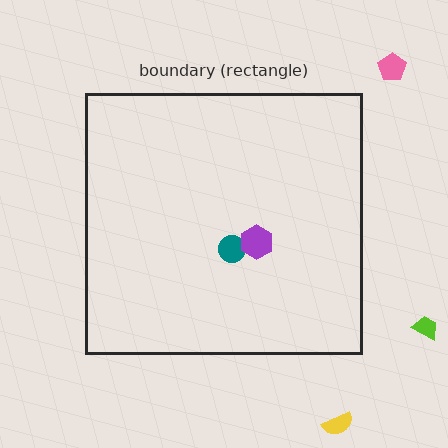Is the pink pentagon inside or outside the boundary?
Outside.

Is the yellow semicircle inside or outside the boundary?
Outside.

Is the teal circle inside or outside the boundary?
Inside.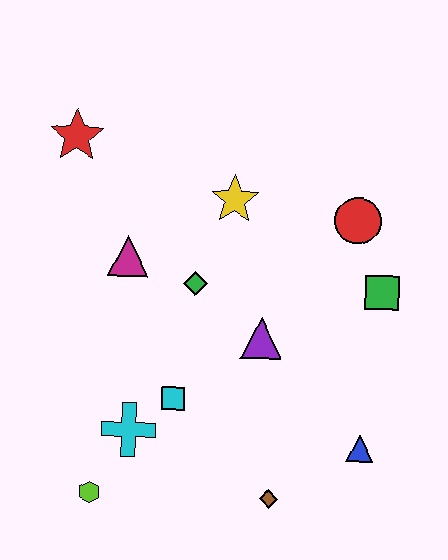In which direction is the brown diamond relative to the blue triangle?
The brown diamond is to the left of the blue triangle.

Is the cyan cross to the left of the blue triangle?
Yes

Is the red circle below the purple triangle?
No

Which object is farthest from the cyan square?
The red star is farthest from the cyan square.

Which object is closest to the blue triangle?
The brown diamond is closest to the blue triangle.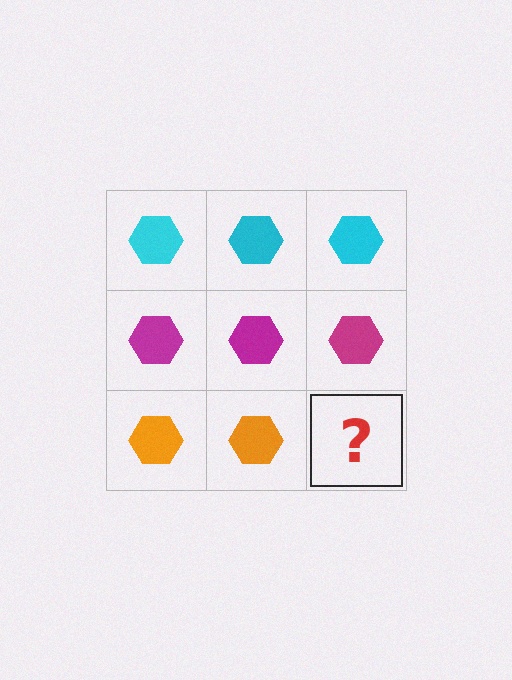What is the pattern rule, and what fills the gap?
The rule is that each row has a consistent color. The gap should be filled with an orange hexagon.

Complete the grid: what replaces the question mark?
The question mark should be replaced with an orange hexagon.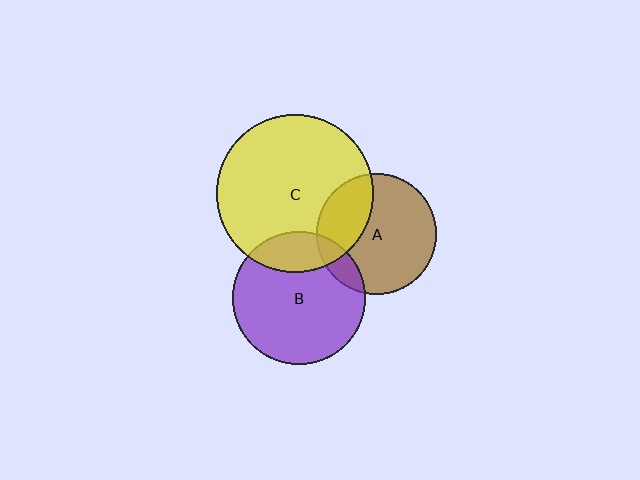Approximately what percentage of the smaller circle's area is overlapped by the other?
Approximately 20%.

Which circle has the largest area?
Circle C (yellow).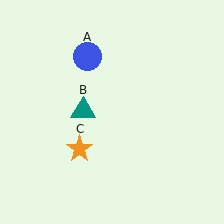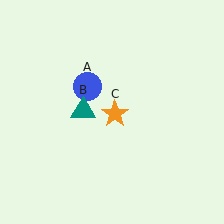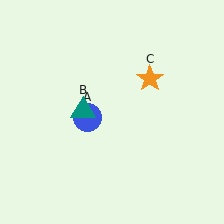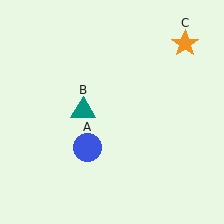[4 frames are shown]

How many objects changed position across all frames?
2 objects changed position: blue circle (object A), orange star (object C).